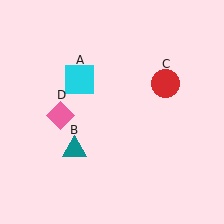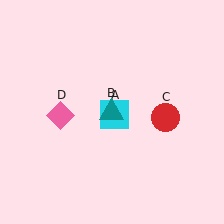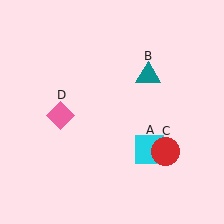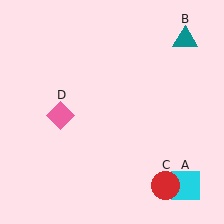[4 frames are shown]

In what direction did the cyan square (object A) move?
The cyan square (object A) moved down and to the right.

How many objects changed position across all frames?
3 objects changed position: cyan square (object A), teal triangle (object B), red circle (object C).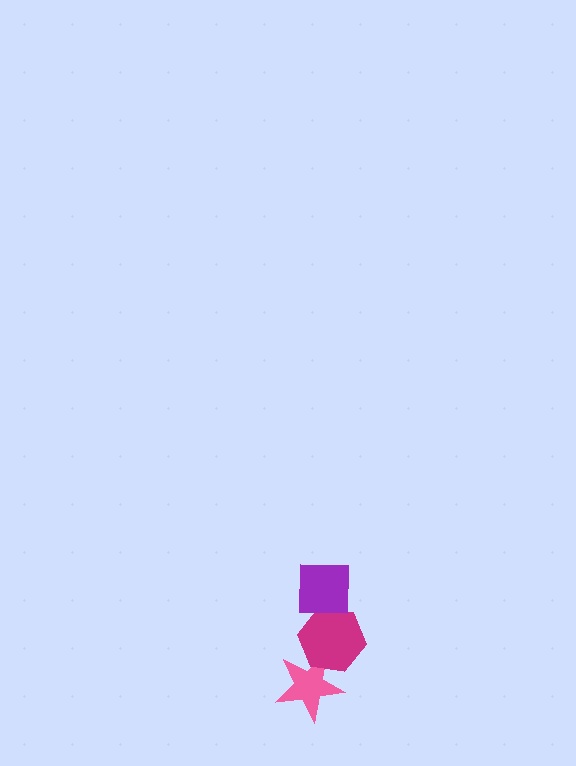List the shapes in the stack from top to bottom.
From top to bottom: the purple square, the magenta hexagon, the pink star.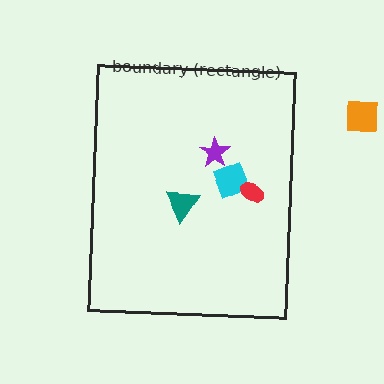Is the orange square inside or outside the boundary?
Outside.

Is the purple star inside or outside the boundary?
Inside.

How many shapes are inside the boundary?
4 inside, 1 outside.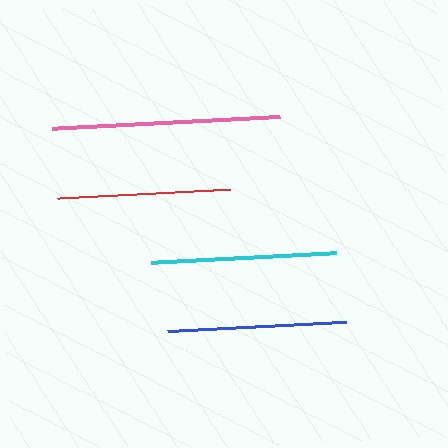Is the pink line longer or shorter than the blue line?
The pink line is longer than the blue line.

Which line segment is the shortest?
The red line is the shortest at approximately 173 pixels.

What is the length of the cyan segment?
The cyan segment is approximately 185 pixels long.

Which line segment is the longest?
The pink line is the longest at approximately 227 pixels.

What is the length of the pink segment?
The pink segment is approximately 227 pixels long.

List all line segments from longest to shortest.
From longest to shortest: pink, cyan, blue, red.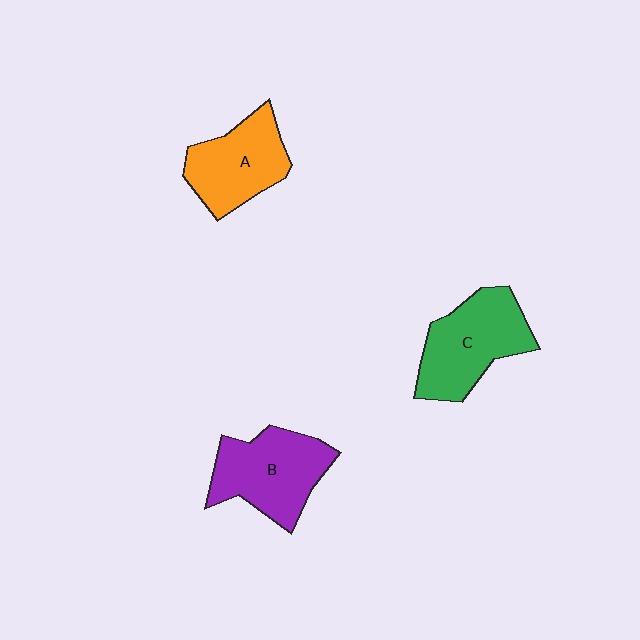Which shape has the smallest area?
Shape A (orange).